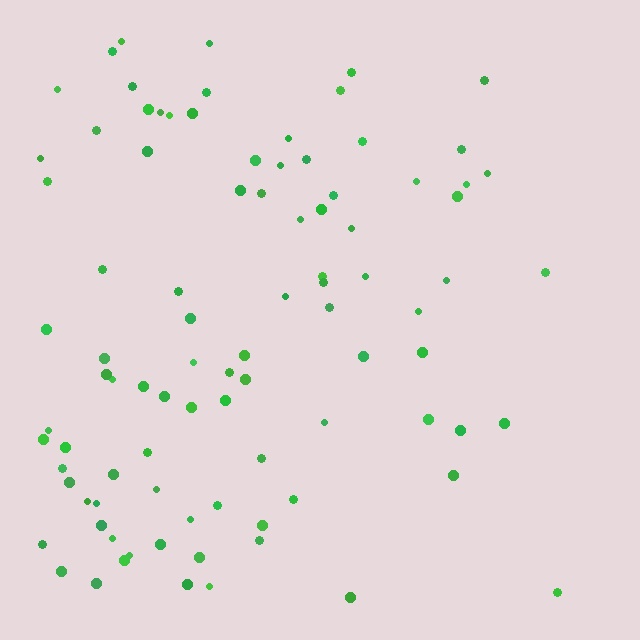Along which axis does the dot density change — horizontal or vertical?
Horizontal.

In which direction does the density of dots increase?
From right to left, with the left side densest.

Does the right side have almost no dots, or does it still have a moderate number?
Still a moderate number, just noticeably fewer than the left.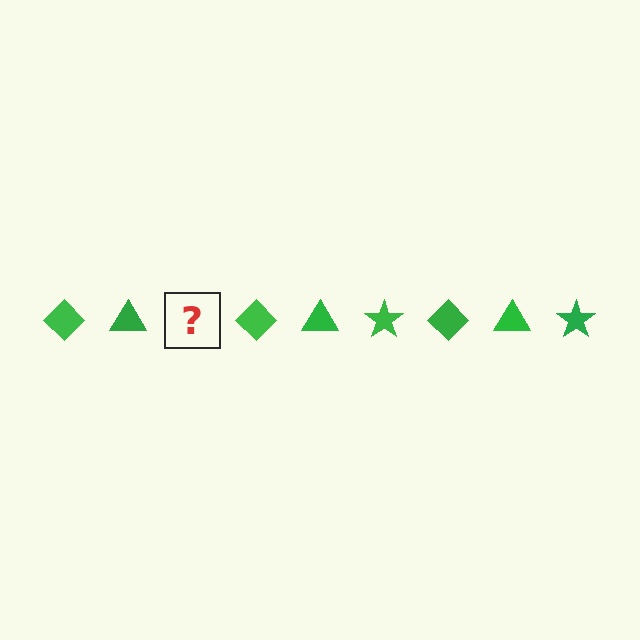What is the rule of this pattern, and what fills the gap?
The rule is that the pattern cycles through diamond, triangle, star shapes in green. The gap should be filled with a green star.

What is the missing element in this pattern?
The missing element is a green star.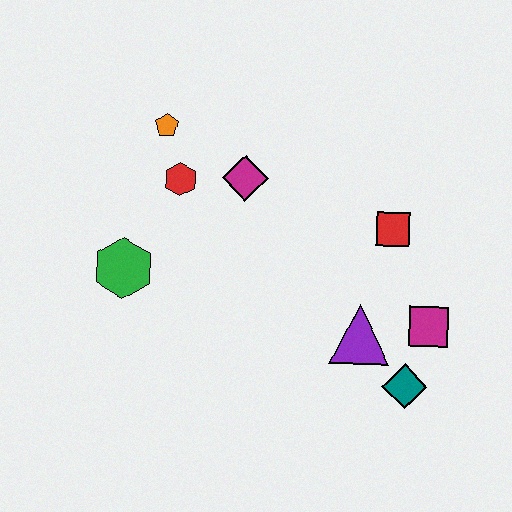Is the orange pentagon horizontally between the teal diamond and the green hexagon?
Yes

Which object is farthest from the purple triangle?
The orange pentagon is farthest from the purple triangle.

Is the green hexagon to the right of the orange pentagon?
No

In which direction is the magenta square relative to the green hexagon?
The magenta square is to the right of the green hexagon.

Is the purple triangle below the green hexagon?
Yes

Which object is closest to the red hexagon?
The orange pentagon is closest to the red hexagon.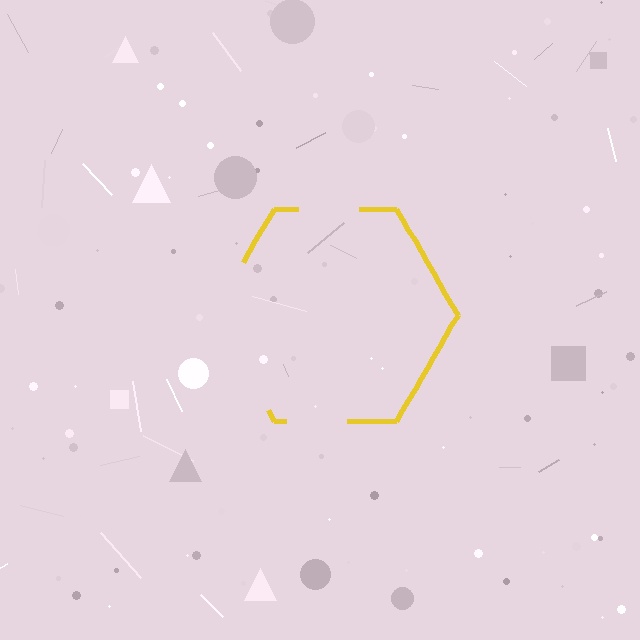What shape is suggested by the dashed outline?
The dashed outline suggests a hexagon.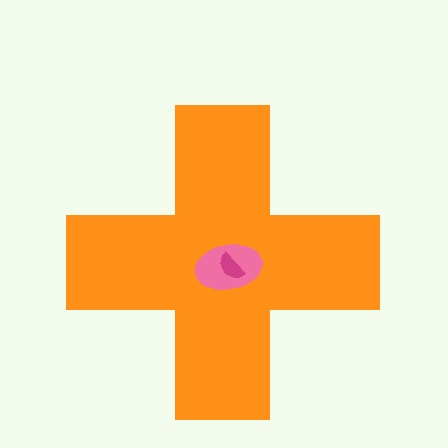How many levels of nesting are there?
3.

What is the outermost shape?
The orange cross.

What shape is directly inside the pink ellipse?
The magenta semicircle.